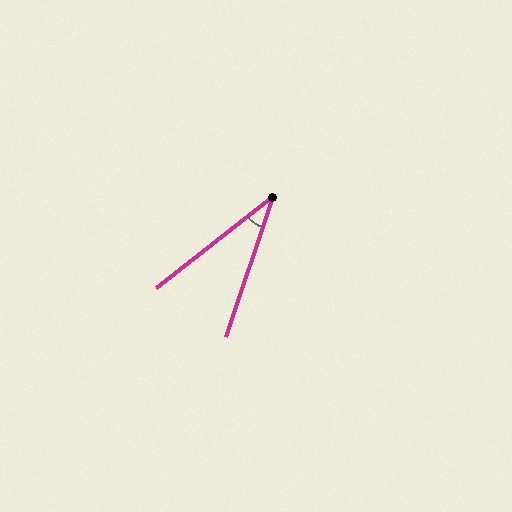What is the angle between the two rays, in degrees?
Approximately 33 degrees.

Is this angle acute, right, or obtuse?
It is acute.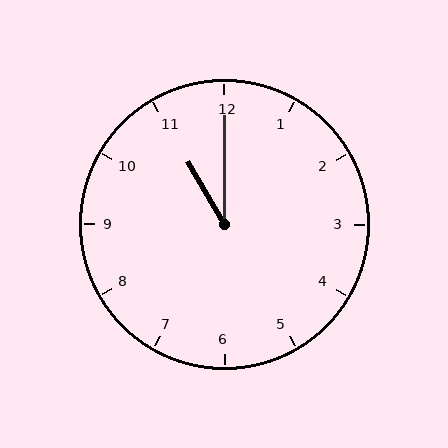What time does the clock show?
11:00.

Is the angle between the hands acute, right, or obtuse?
It is acute.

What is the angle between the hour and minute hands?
Approximately 30 degrees.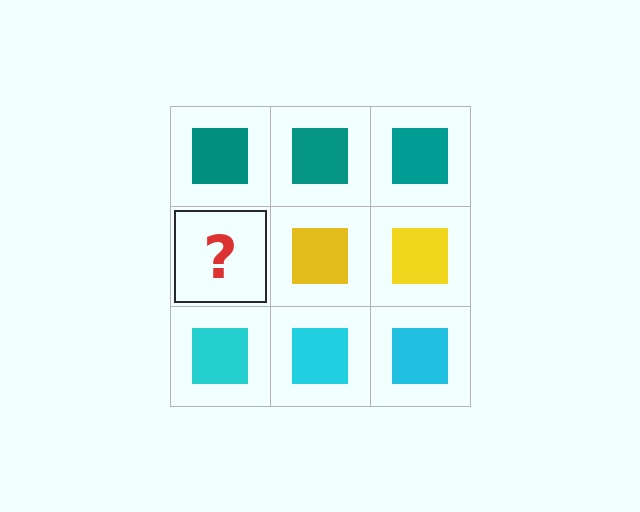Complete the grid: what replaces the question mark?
The question mark should be replaced with a yellow square.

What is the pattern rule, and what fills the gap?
The rule is that each row has a consistent color. The gap should be filled with a yellow square.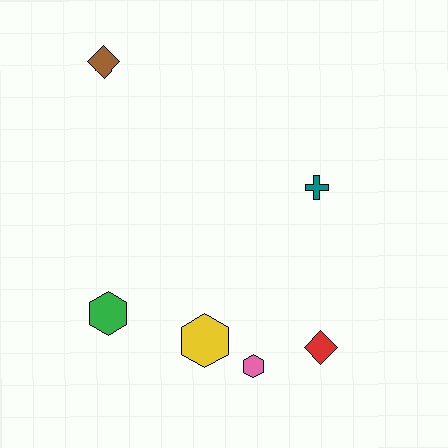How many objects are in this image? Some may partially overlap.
There are 6 objects.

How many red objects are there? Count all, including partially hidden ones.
There is 1 red object.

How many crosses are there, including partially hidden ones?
There is 1 cross.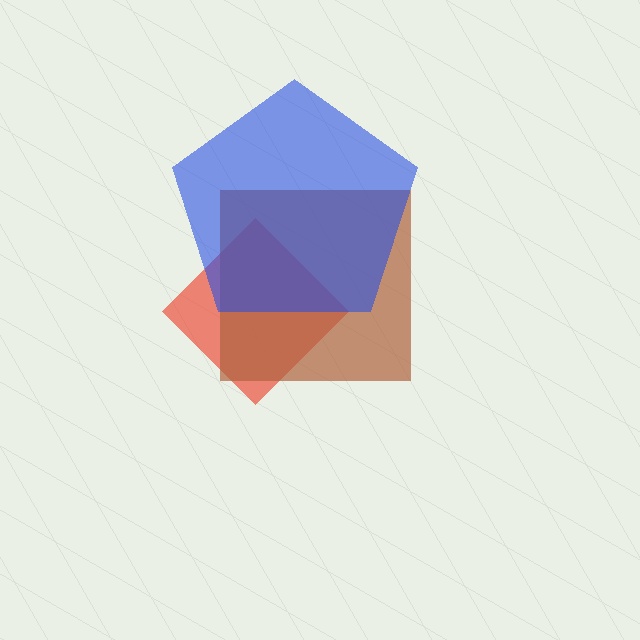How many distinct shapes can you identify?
There are 3 distinct shapes: a red diamond, a brown square, a blue pentagon.